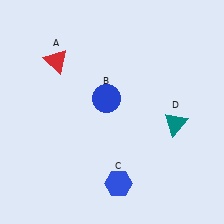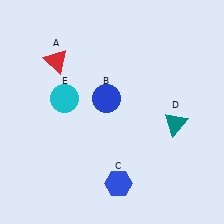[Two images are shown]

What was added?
A cyan circle (E) was added in Image 2.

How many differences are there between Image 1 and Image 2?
There is 1 difference between the two images.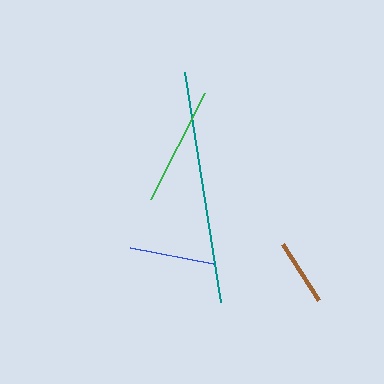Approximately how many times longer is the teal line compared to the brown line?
The teal line is approximately 3.5 times the length of the brown line.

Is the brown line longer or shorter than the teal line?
The teal line is longer than the brown line.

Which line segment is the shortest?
The brown line is the shortest at approximately 67 pixels.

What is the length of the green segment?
The green segment is approximately 120 pixels long.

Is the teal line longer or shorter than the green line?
The teal line is longer than the green line.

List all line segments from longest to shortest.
From longest to shortest: teal, green, blue, brown.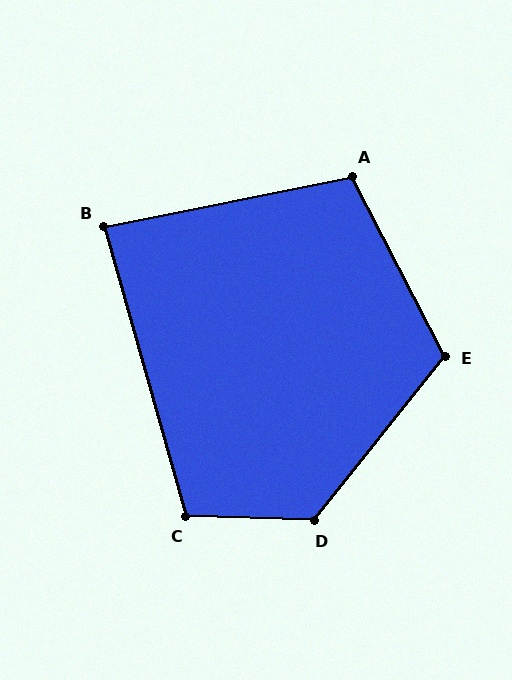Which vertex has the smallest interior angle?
B, at approximately 86 degrees.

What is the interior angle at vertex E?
Approximately 114 degrees (obtuse).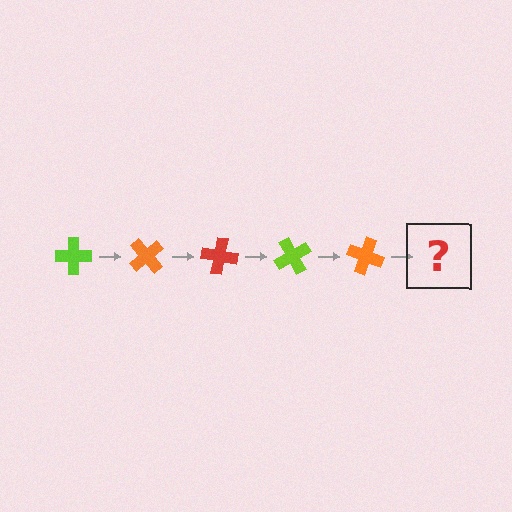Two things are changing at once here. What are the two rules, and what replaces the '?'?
The two rules are that it rotates 50 degrees each step and the color cycles through lime, orange, and red. The '?' should be a red cross, rotated 250 degrees from the start.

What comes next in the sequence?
The next element should be a red cross, rotated 250 degrees from the start.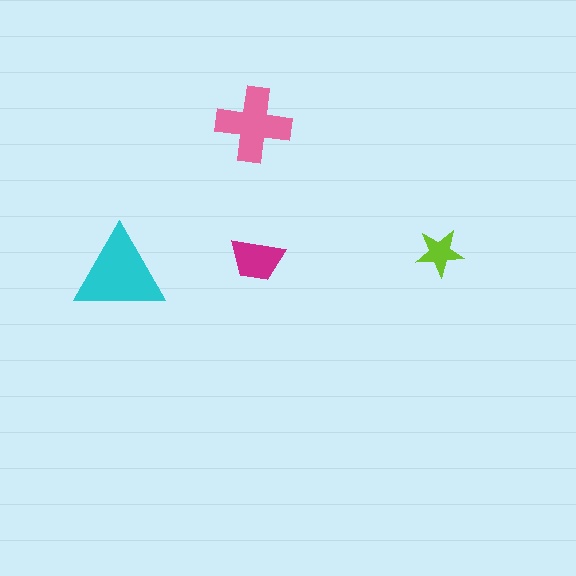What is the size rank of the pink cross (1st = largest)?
2nd.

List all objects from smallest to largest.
The lime star, the magenta trapezoid, the pink cross, the cyan triangle.